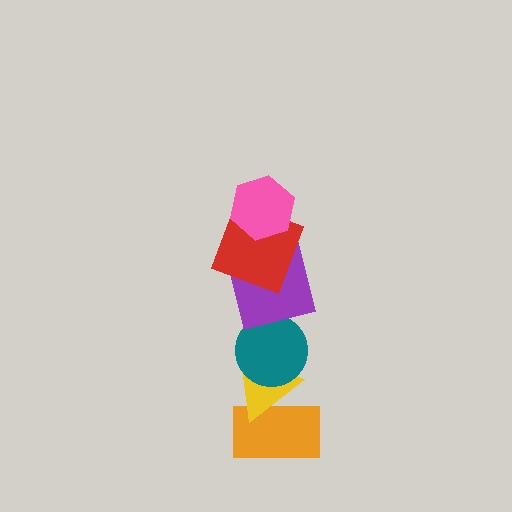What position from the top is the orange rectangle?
The orange rectangle is 6th from the top.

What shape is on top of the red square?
The pink hexagon is on top of the red square.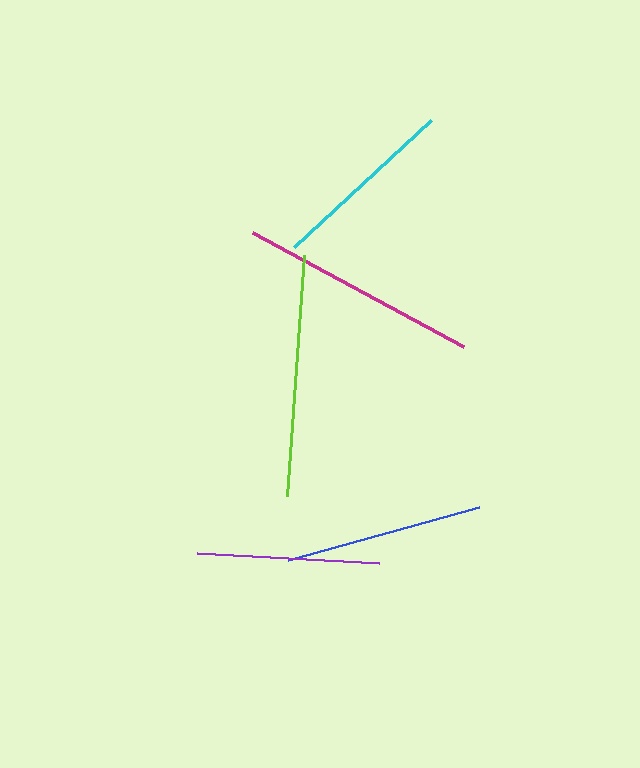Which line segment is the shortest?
The purple line is the shortest at approximately 182 pixels.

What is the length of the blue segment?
The blue segment is approximately 198 pixels long.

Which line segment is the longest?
The lime line is the longest at approximately 241 pixels.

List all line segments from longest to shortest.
From longest to shortest: lime, magenta, blue, cyan, purple.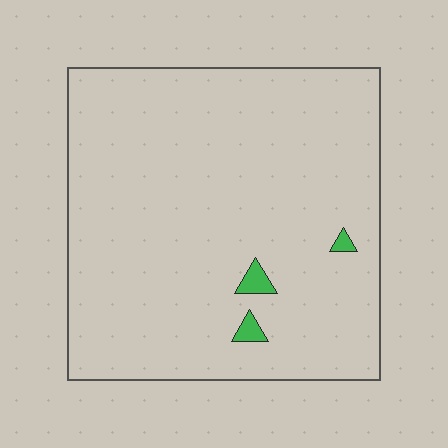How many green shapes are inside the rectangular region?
3.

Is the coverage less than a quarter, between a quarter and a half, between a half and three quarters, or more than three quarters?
Less than a quarter.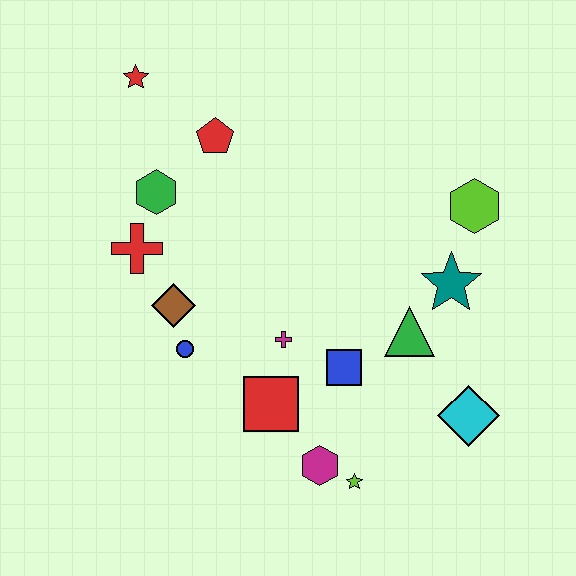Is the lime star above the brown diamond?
No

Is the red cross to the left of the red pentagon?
Yes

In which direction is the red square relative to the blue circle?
The red square is to the right of the blue circle.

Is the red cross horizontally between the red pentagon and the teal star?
No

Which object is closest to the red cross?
The green hexagon is closest to the red cross.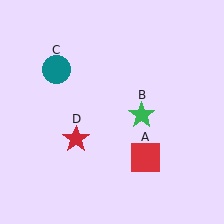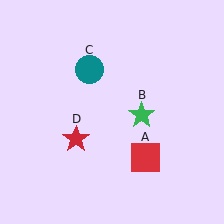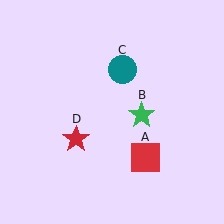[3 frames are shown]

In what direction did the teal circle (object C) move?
The teal circle (object C) moved right.